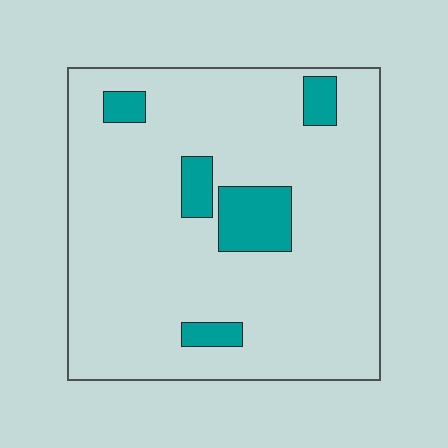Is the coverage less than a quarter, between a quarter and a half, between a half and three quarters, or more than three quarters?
Less than a quarter.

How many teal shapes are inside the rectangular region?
5.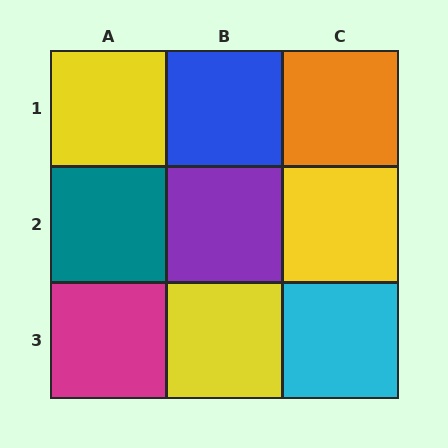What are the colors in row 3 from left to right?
Magenta, yellow, cyan.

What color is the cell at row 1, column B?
Blue.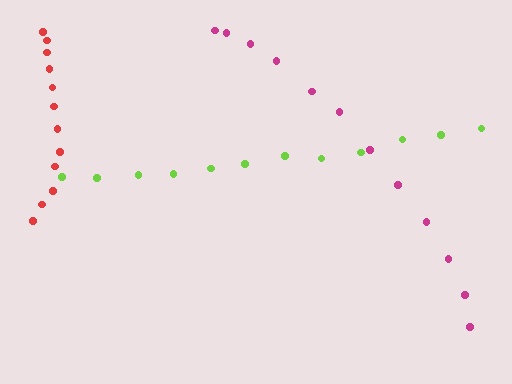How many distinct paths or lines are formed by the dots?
There are 3 distinct paths.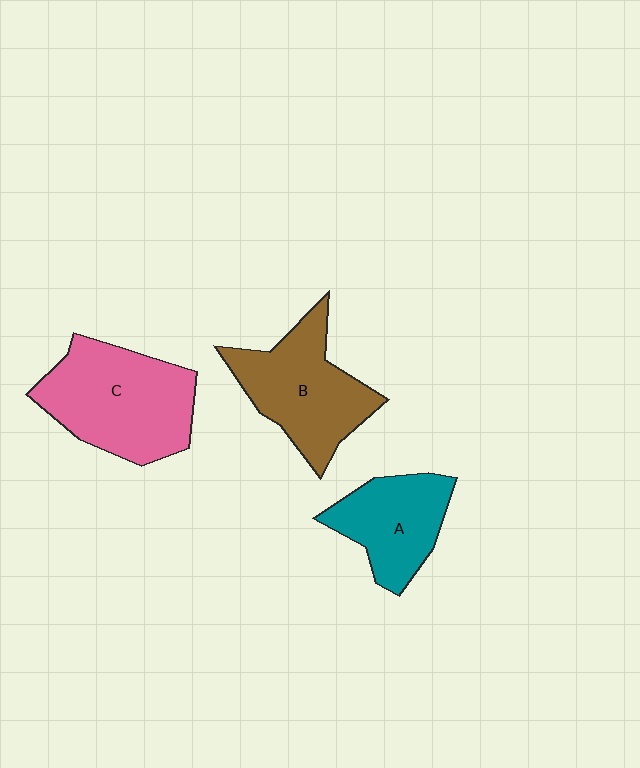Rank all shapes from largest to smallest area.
From largest to smallest: C (pink), B (brown), A (teal).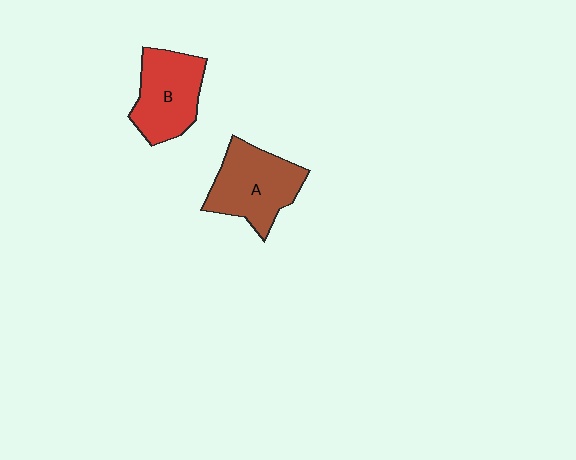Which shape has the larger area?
Shape A (brown).